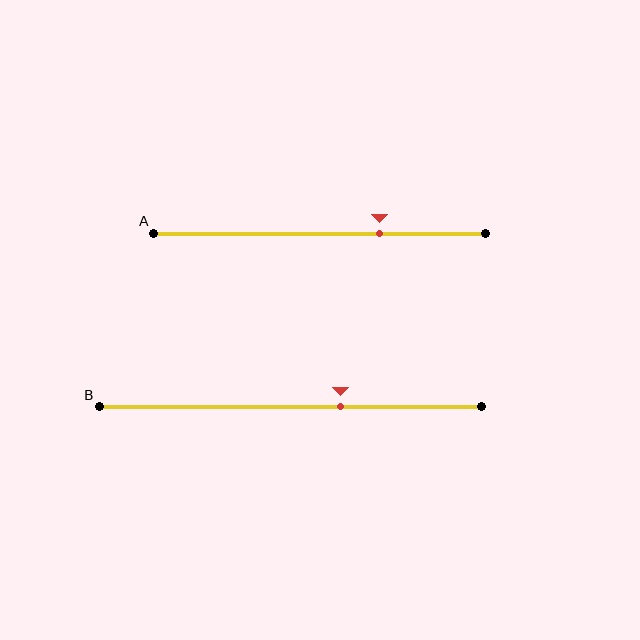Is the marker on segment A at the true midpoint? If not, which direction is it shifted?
No, the marker on segment A is shifted to the right by about 18% of the segment length.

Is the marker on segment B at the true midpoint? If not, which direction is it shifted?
No, the marker on segment B is shifted to the right by about 13% of the segment length.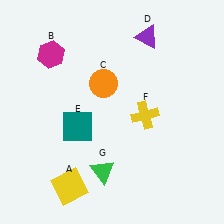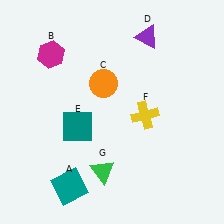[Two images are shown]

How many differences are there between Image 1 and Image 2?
There is 1 difference between the two images.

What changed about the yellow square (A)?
In Image 1, A is yellow. In Image 2, it changed to teal.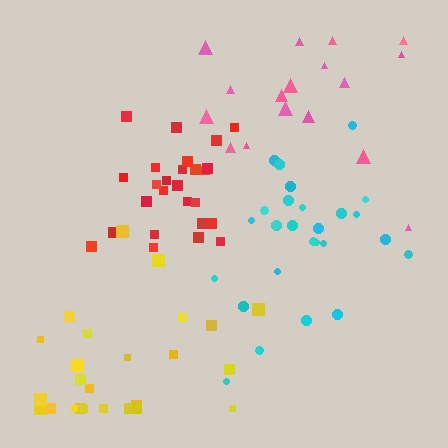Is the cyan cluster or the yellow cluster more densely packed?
Cyan.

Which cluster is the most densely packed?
Red.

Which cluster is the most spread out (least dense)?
Yellow.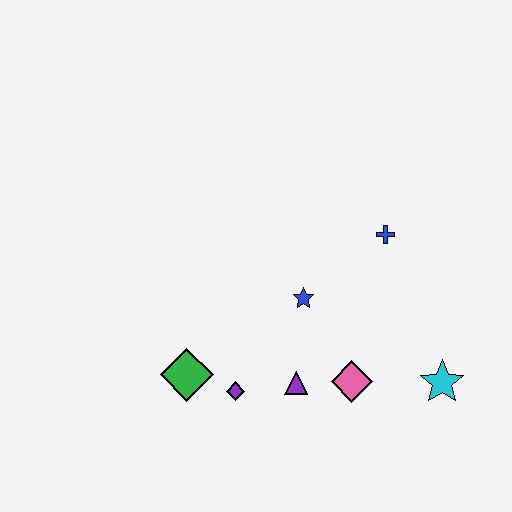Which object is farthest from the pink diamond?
The green diamond is farthest from the pink diamond.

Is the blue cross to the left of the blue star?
No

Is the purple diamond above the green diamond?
No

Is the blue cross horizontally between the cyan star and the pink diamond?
Yes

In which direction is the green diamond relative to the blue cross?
The green diamond is to the left of the blue cross.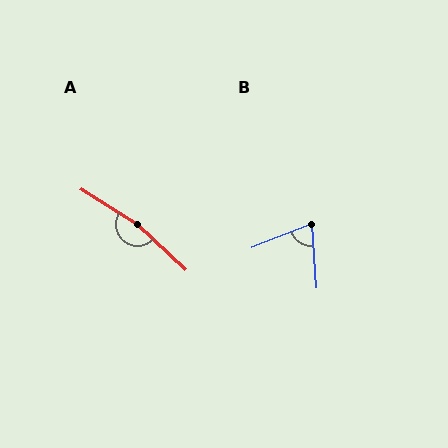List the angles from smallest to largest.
B (72°), A (169°).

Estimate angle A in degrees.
Approximately 169 degrees.